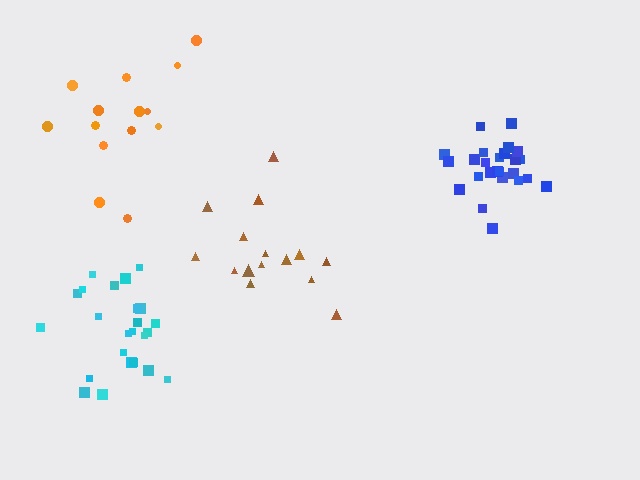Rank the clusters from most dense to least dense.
blue, brown, cyan, orange.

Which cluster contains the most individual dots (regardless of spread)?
Blue (25).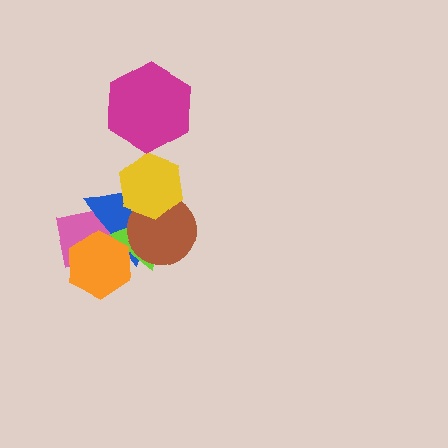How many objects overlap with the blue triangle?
5 objects overlap with the blue triangle.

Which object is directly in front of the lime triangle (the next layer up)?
The brown circle is directly in front of the lime triangle.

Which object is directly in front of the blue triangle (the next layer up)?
The lime triangle is directly in front of the blue triangle.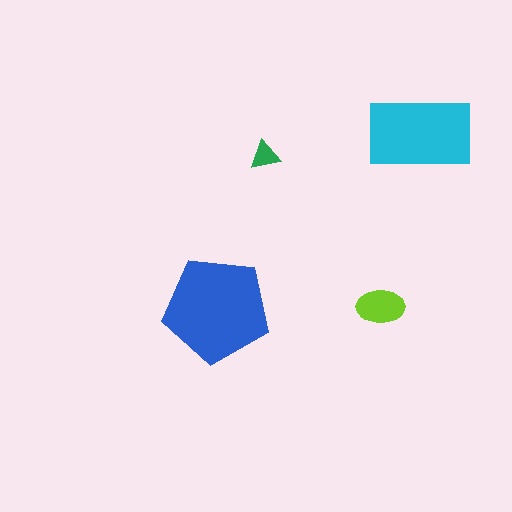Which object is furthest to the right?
The cyan rectangle is rightmost.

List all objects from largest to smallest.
The blue pentagon, the cyan rectangle, the lime ellipse, the green triangle.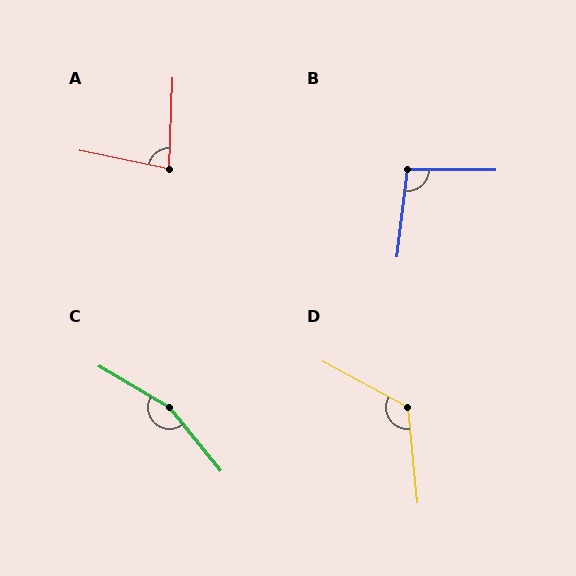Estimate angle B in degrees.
Approximately 96 degrees.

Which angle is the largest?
C, at approximately 160 degrees.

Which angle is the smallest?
A, at approximately 81 degrees.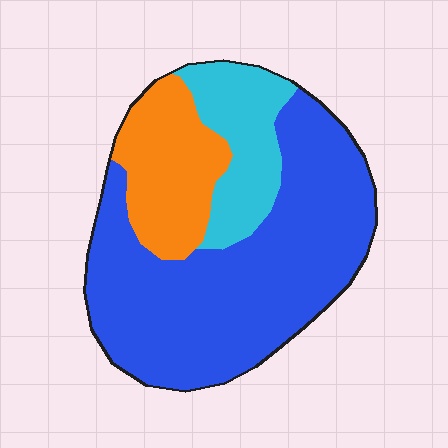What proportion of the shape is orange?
Orange covers about 20% of the shape.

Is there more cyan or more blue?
Blue.